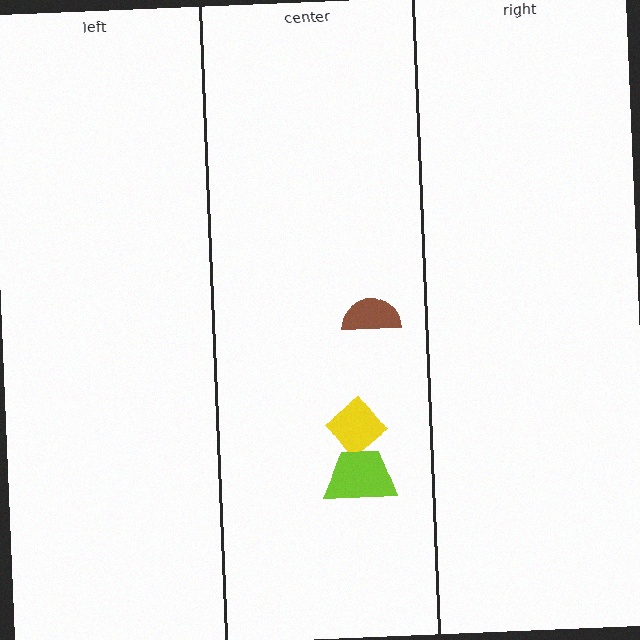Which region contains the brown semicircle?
The center region.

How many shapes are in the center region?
3.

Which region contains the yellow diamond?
The center region.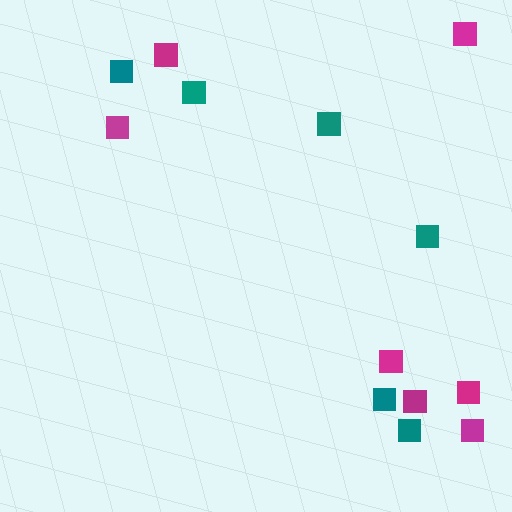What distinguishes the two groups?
There are 2 groups: one group of teal squares (6) and one group of magenta squares (7).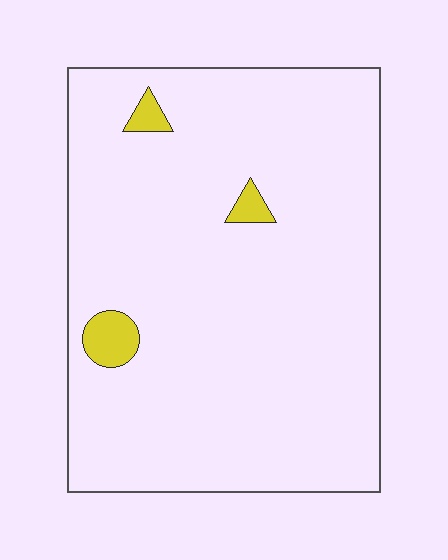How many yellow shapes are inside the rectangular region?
3.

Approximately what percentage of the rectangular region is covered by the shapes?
Approximately 5%.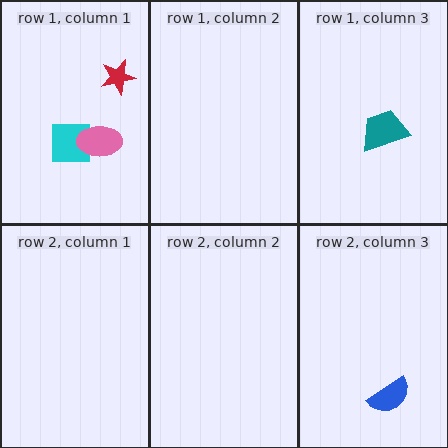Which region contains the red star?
The row 1, column 1 region.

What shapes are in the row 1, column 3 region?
The teal trapezoid.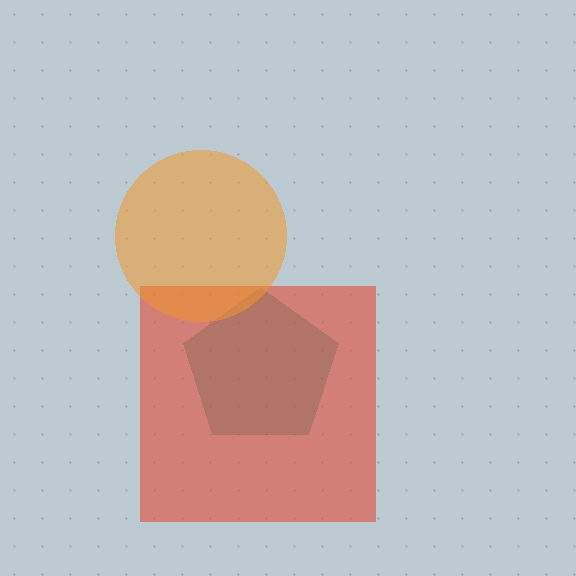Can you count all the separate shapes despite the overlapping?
Yes, there are 3 separate shapes.